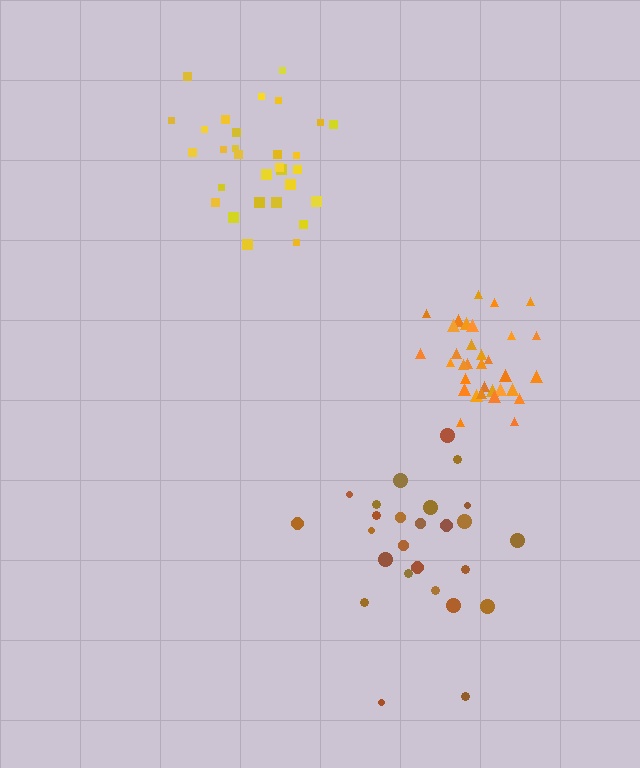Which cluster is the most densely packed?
Orange.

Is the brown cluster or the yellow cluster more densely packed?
Yellow.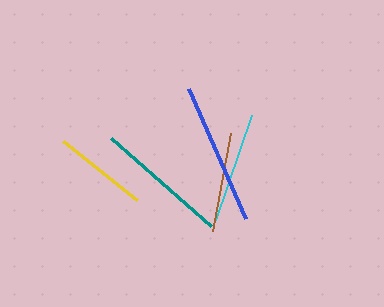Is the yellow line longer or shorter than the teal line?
The teal line is longer than the yellow line.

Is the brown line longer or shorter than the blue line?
The blue line is longer than the brown line.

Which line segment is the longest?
The blue line is the longest at approximately 143 pixels.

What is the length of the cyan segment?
The cyan segment is approximately 110 pixels long.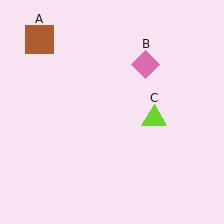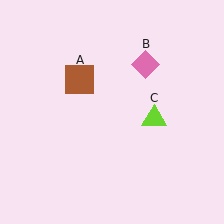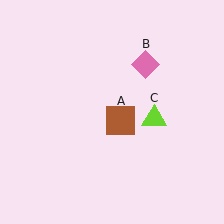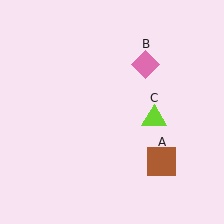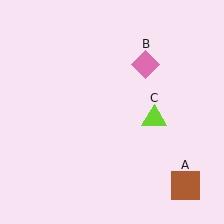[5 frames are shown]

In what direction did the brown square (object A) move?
The brown square (object A) moved down and to the right.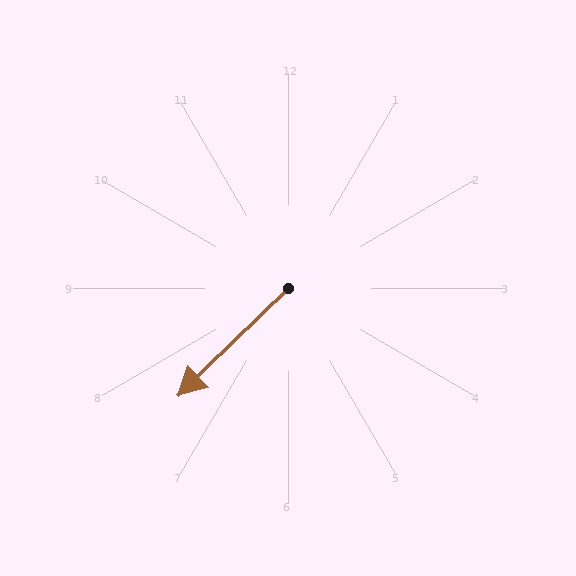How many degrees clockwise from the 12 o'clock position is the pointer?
Approximately 226 degrees.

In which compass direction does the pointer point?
Southwest.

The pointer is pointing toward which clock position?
Roughly 8 o'clock.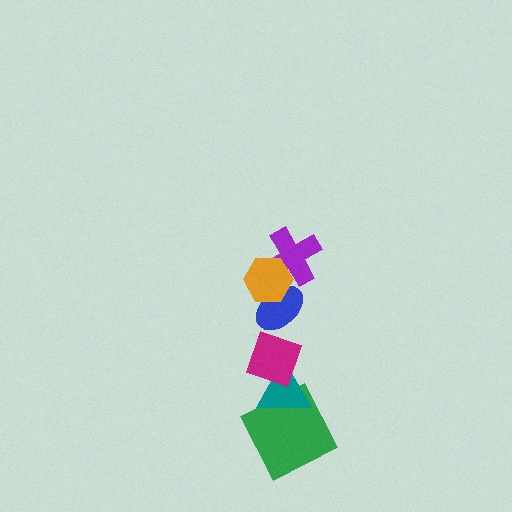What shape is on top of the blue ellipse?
The purple cross is on top of the blue ellipse.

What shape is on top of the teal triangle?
The magenta diamond is on top of the teal triangle.